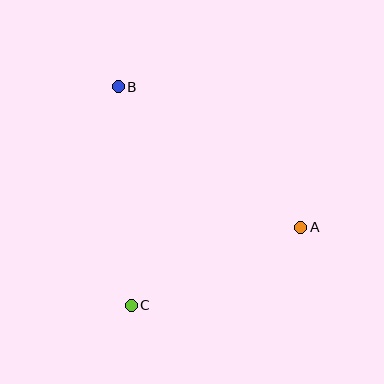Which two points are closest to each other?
Points A and C are closest to each other.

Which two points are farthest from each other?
Points A and B are farthest from each other.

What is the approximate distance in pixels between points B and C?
The distance between B and C is approximately 219 pixels.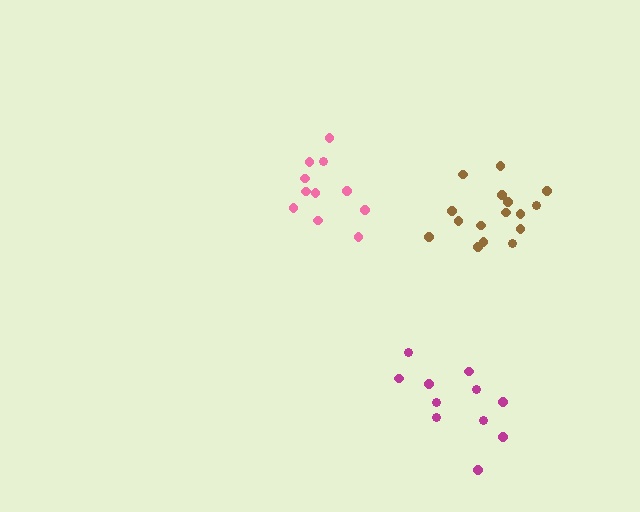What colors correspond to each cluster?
The clusters are colored: magenta, pink, brown.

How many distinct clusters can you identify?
There are 3 distinct clusters.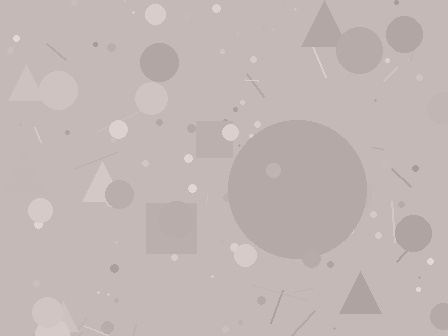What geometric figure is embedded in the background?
A circle is embedded in the background.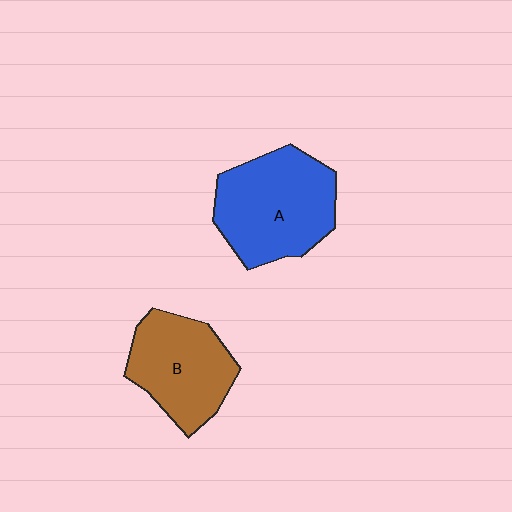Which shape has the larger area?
Shape A (blue).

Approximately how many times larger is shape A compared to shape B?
Approximately 1.2 times.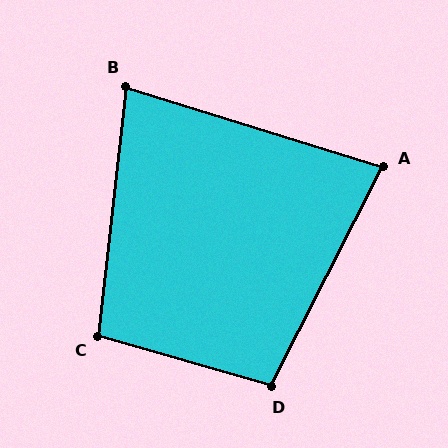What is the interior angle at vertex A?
Approximately 80 degrees (acute).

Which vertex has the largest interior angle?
D, at approximately 101 degrees.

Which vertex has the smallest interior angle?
B, at approximately 79 degrees.